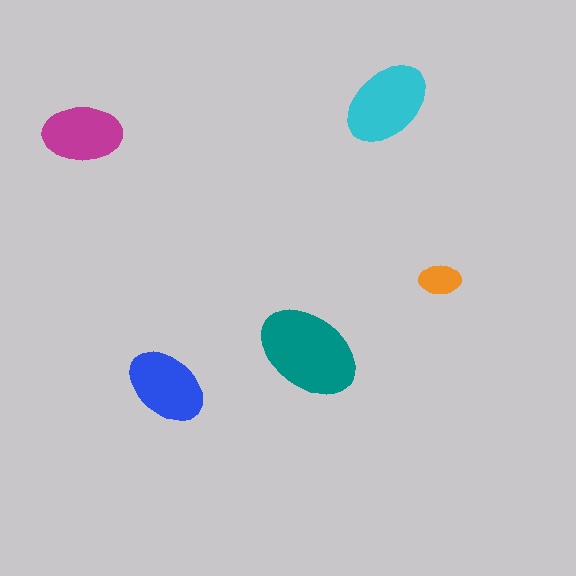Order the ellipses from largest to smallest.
the teal one, the cyan one, the blue one, the magenta one, the orange one.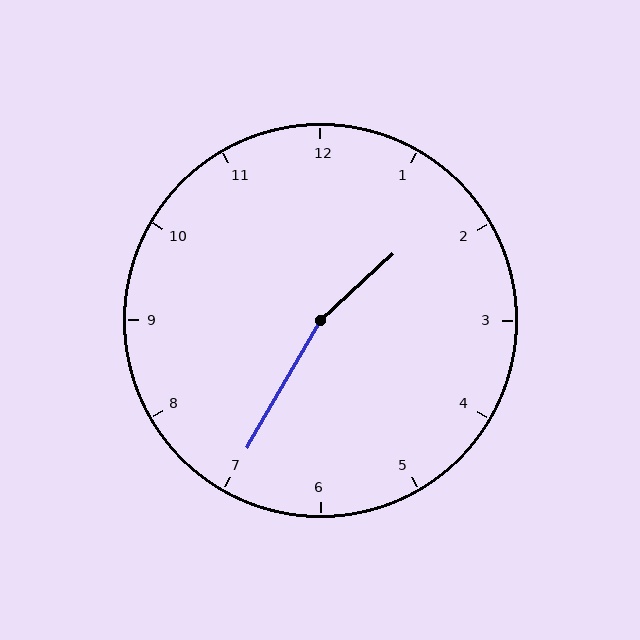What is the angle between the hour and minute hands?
Approximately 162 degrees.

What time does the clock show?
1:35.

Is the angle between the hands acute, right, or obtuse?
It is obtuse.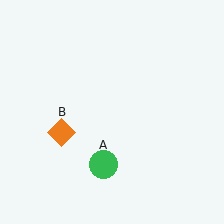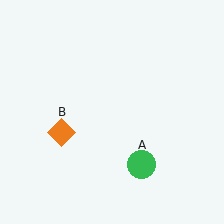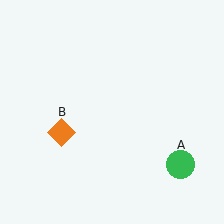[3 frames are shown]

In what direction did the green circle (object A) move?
The green circle (object A) moved right.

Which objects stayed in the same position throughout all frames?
Orange diamond (object B) remained stationary.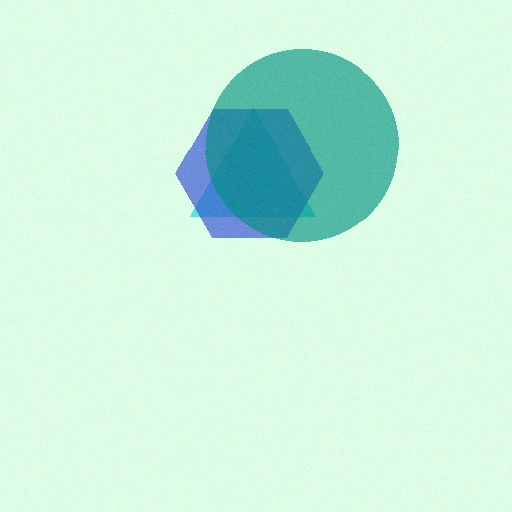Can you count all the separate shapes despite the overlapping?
Yes, there are 3 separate shapes.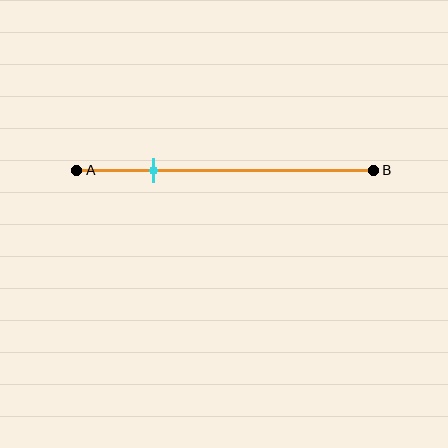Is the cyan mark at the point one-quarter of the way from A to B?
Yes, the mark is approximately at the one-quarter point.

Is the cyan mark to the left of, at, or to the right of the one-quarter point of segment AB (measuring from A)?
The cyan mark is approximately at the one-quarter point of segment AB.